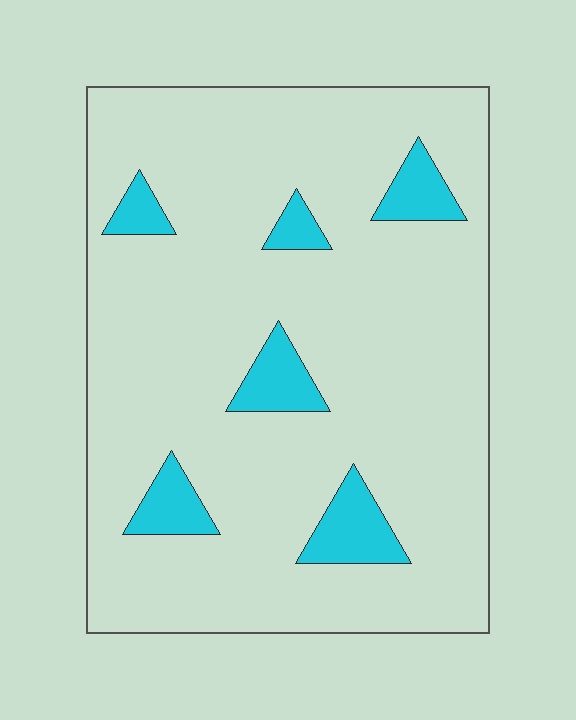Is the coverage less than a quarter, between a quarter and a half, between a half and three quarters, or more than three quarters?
Less than a quarter.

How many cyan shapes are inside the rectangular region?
6.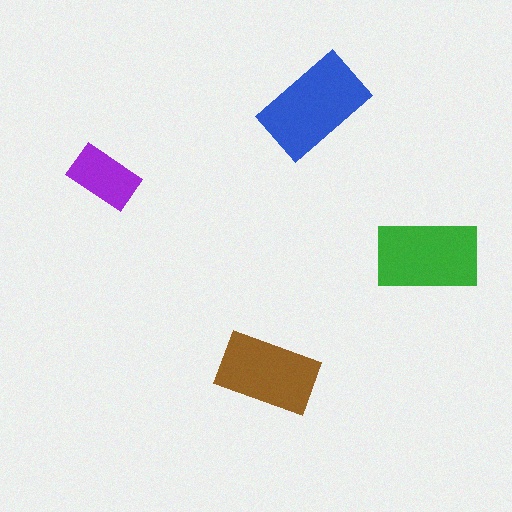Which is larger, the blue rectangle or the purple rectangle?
The blue one.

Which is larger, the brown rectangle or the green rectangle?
The green one.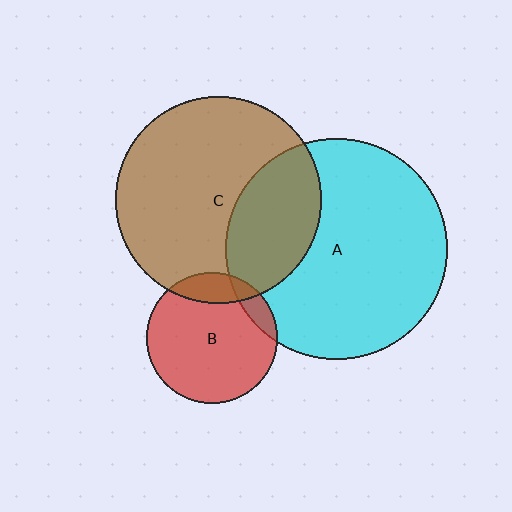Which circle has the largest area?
Circle A (cyan).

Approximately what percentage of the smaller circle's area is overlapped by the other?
Approximately 30%.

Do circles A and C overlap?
Yes.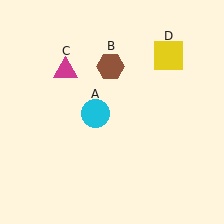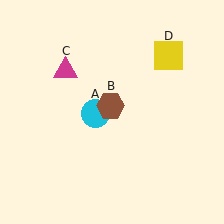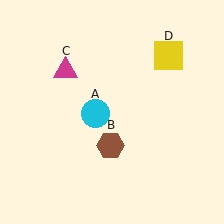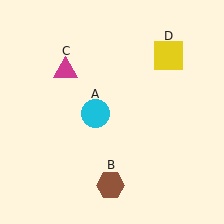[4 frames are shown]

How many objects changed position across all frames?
1 object changed position: brown hexagon (object B).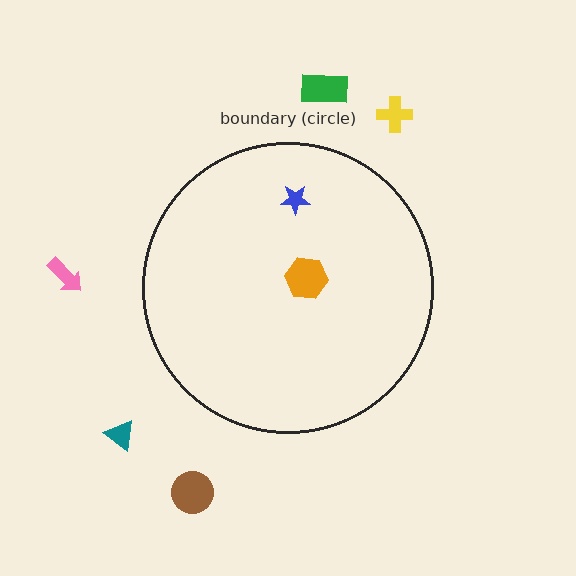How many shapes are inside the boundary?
2 inside, 5 outside.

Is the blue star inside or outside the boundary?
Inside.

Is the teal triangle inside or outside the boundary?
Outside.